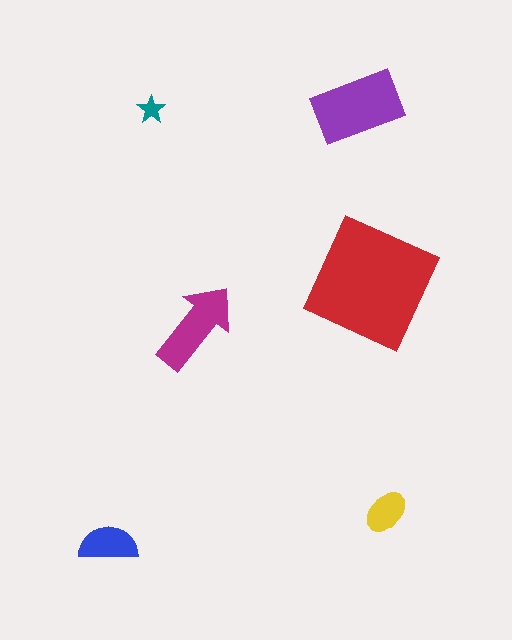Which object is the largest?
The red square.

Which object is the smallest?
The teal star.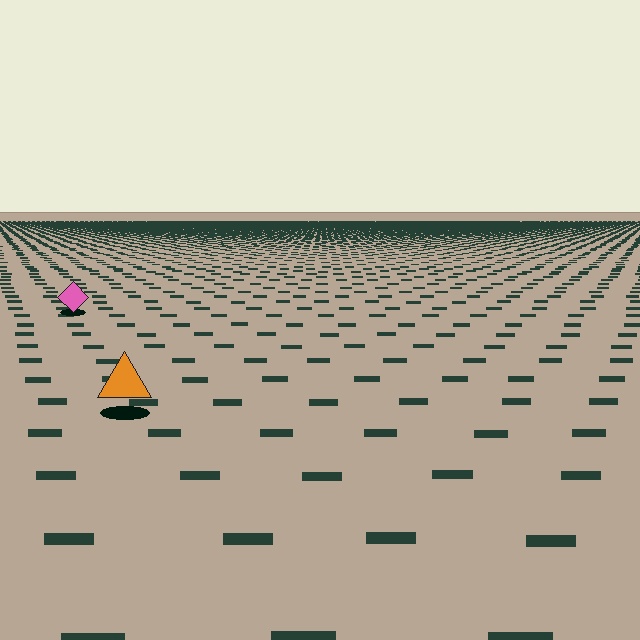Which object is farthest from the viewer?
The pink diamond is farthest from the viewer. It appears smaller and the ground texture around it is denser.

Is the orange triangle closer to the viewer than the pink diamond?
Yes. The orange triangle is closer — you can tell from the texture gradient: the ground texture is coarser near it.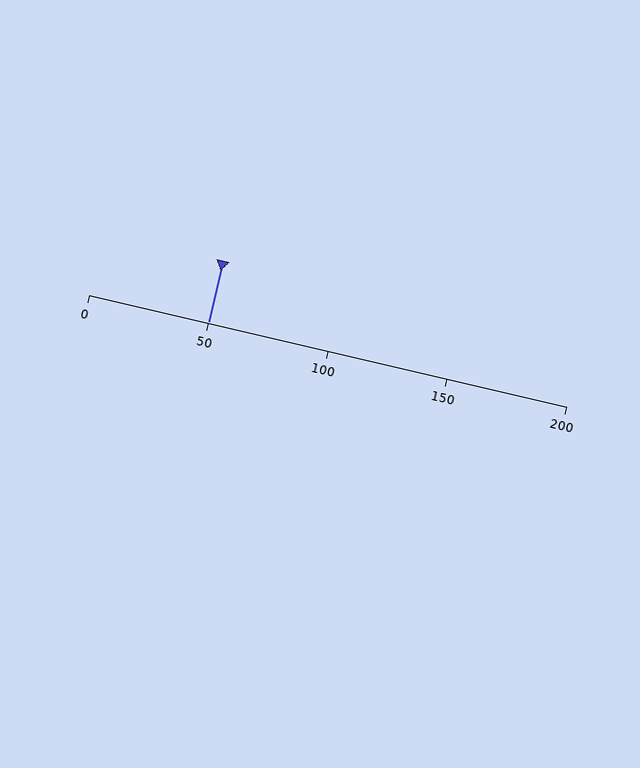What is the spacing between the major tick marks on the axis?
The major ticks are spaced 50 apart.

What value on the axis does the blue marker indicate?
The marker indicates approximately 50.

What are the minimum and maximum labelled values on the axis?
The axis runs from 0 to 200.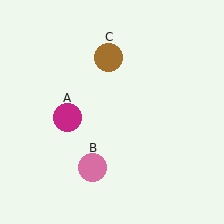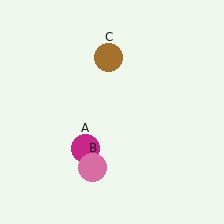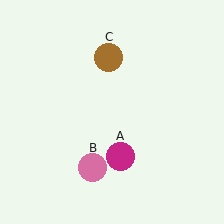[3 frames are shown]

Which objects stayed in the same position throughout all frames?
Pink circle (object B) and brown circle (object C) remained stationary.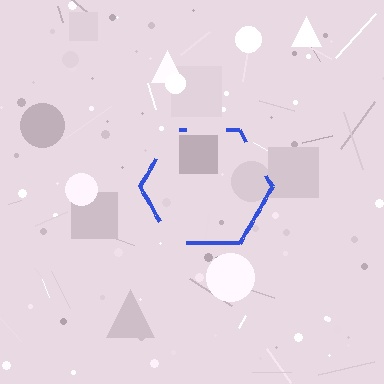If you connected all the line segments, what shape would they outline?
They would outline a hexagon.